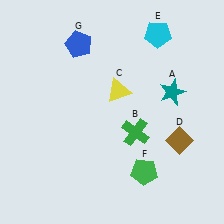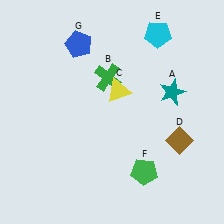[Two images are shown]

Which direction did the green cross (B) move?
The green cross (B) moved up.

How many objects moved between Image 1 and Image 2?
1 object moved between the two images.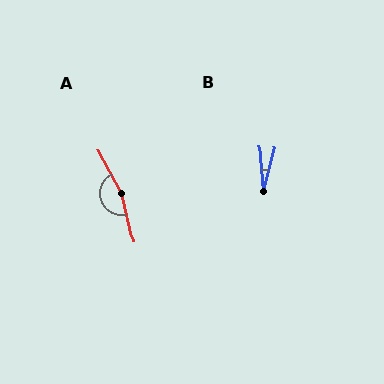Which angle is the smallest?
B, at approximately 19 degrees.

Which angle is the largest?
A, at approximately 165 degrees.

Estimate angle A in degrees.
Approximately 165 degrees.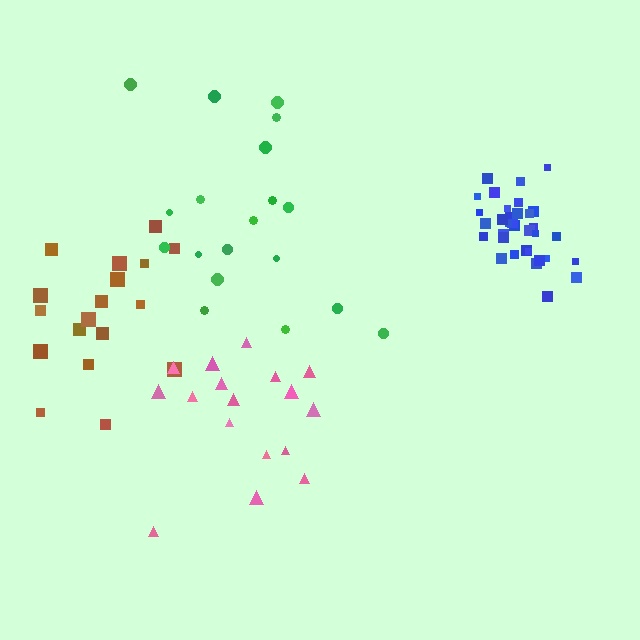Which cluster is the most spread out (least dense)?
Green.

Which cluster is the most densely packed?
Blue.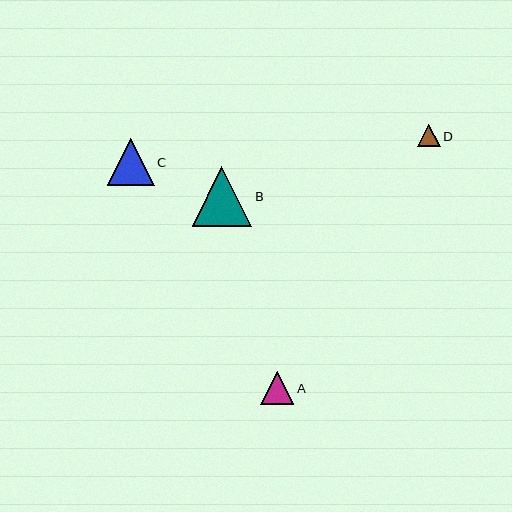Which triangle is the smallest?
Triangle D is the smallest with a size of approximately 23 pixels.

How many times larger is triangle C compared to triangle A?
Triangle C is approximately 1.4 times the size of triangle A.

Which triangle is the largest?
Triangle B is the largest with a size of approximately 60 pixels.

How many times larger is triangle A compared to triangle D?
Triangle A is approximately 1.4 times the size of triangle D.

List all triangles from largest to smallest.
From largest to smallest: B, C, A, D.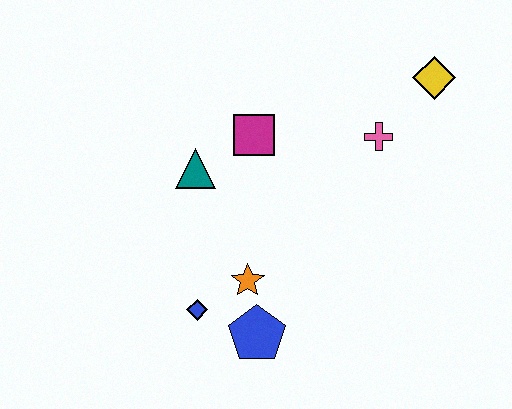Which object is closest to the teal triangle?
The magenta square is closest to the teal triangle.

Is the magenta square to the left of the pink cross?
Yes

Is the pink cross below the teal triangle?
No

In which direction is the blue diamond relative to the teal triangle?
The blue diamond is below the teal triangle.